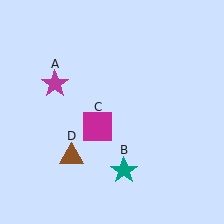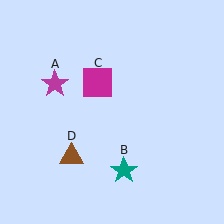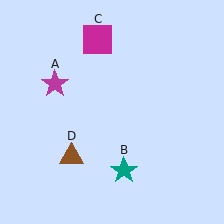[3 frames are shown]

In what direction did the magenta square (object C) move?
The magenta square (object C) moved up.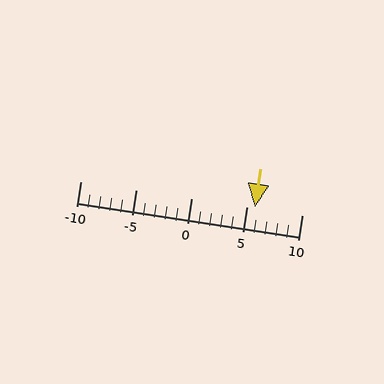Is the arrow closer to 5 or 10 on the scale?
The arrow is closer to 5.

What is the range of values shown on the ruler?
The ruler shows values from -10 to 10.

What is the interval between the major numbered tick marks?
The major tick marks are spaced 5 units apart.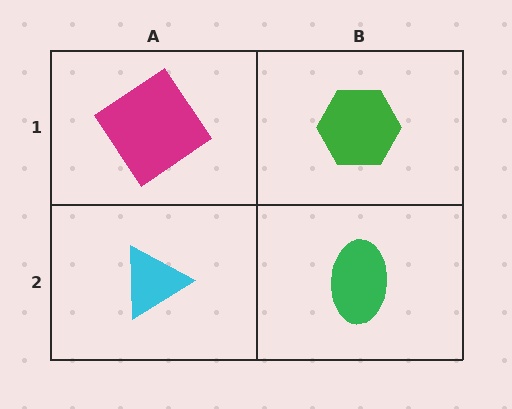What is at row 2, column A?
A cyan triangle.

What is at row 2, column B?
A green ellipse.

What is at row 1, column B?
A green hexagon.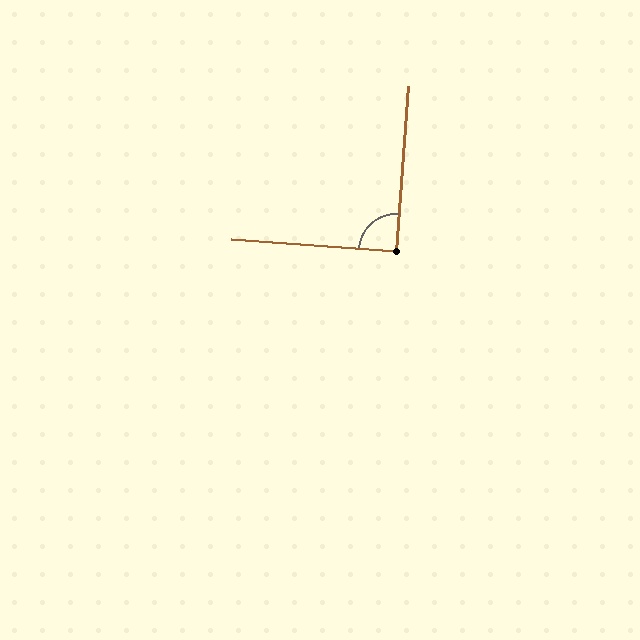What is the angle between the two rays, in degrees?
Approximately 90 degrees.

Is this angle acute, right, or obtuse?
It is approximately a right angle.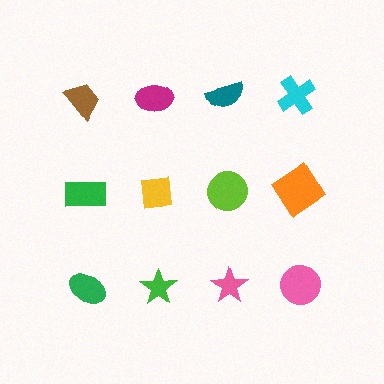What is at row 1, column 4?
A cyan cross.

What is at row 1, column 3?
A teal semicircle.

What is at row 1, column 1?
A brown trapezoid.